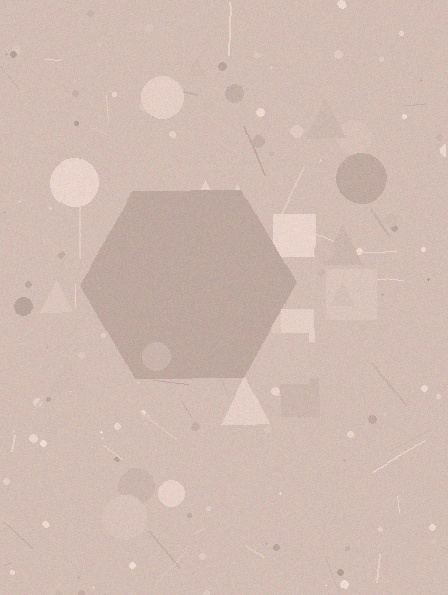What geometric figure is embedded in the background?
A hexagon is embedded in the background.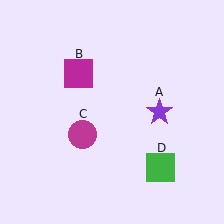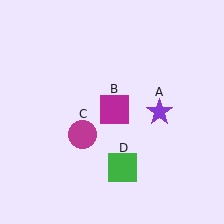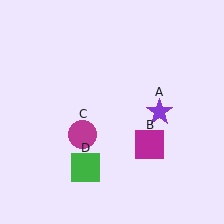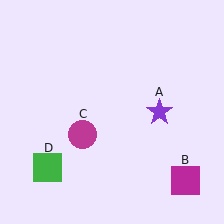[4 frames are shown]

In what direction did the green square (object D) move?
The green square (object D) moved left.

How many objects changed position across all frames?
2 objects changed position: magenta square (object B), green square (object D).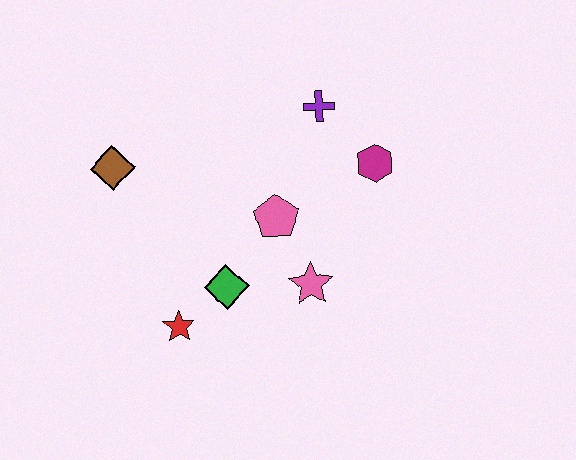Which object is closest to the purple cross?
The magenta hexagon is closest to the purple cross.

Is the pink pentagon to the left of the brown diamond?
No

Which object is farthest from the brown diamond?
The magenta hexagon is farthest from the brown diamond.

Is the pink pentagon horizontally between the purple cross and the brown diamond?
Yes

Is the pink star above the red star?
Yes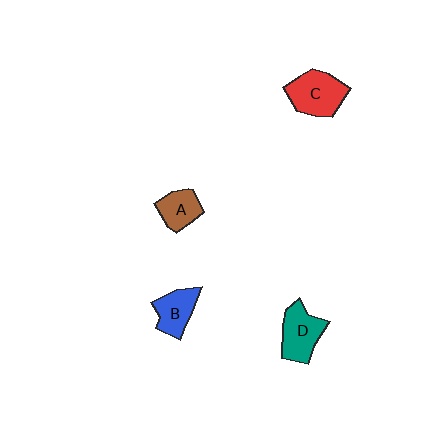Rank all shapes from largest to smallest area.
From largest to smallest: C (red), D (teal), B (blue), A (brown).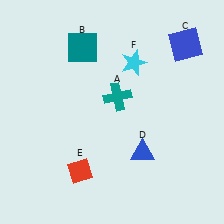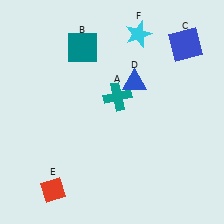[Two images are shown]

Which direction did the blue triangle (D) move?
The blue triangle (D) moved up.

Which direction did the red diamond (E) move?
The red diamond (E) moved left.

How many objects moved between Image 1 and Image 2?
3 objects moved between the two images.